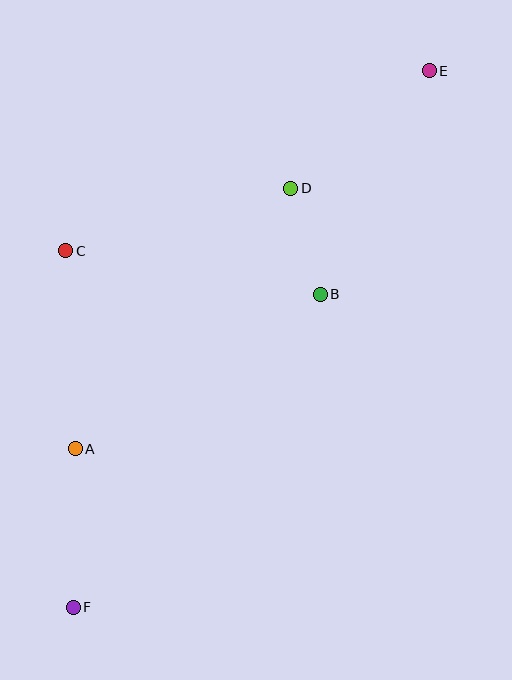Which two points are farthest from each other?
Points E and F are farthest from each other.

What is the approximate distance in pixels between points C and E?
The distance between C and E is approximately 406 pixels.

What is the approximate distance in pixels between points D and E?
The distance between D and E is approximately 182 pixels.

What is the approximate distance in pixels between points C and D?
The distance between C and D is approximately 234 pixels.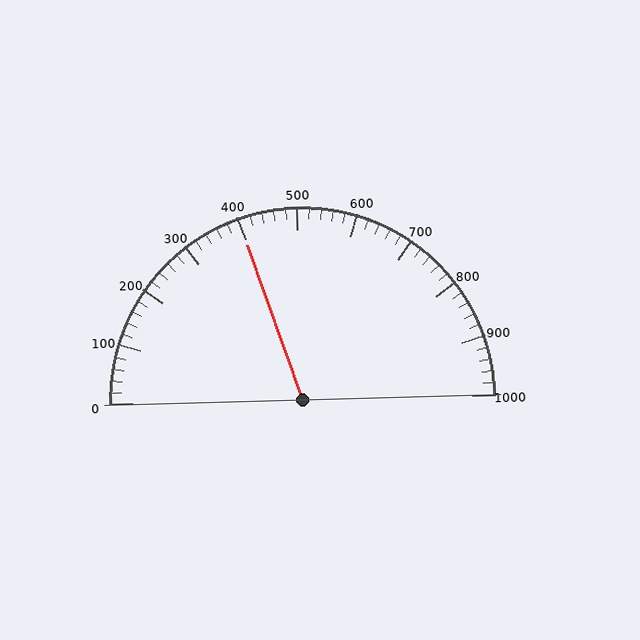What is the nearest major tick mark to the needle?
The nearest major tick mark is 400.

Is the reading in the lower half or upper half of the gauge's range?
The reading is in the lower half of the range (0 to 1000).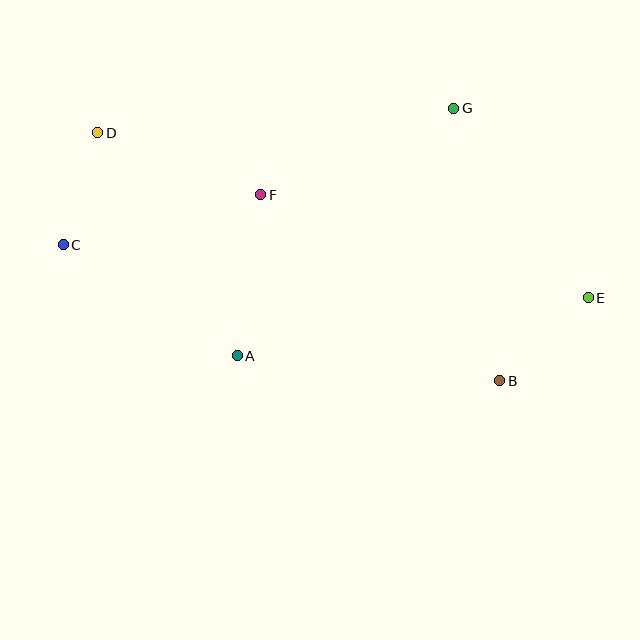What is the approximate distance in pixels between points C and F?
The distance between C and F is approximately 204 pixels.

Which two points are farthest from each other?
Points C and E are farthest from each other.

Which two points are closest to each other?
Points C and D are closest to each other.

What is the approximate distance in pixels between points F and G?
The distance between F and G is approximately 211 pixels.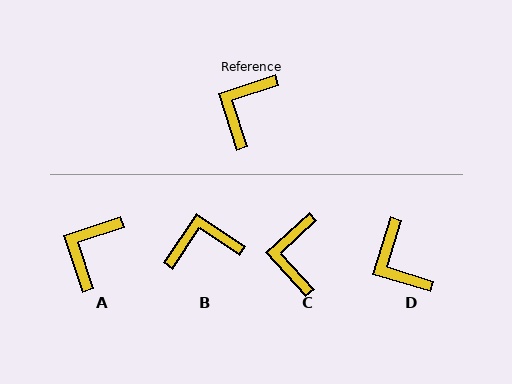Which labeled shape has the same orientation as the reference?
A.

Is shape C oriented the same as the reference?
No, it is off by about 25 degrees.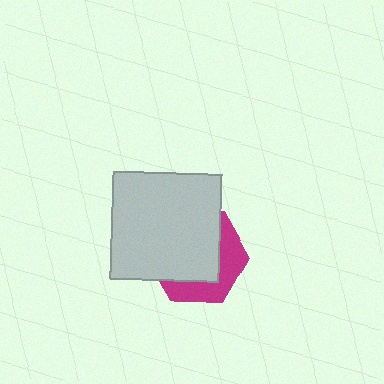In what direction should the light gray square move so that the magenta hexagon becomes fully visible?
The light gray square should move toward the upper-left. That is the shortest direction to clear the overlap and leave the magenta hexagon fully visible.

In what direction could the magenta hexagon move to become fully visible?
The magenta hexagon could move toward the lower-right. That would shift it out from behind the light gray square entirely.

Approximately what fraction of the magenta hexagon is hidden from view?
Roughly 63% of the magenta hexagon is hidden behind the light gray square.